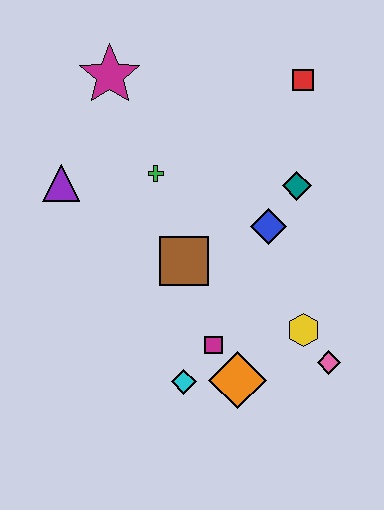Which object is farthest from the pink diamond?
The magenta star is farthest from the pink diamond.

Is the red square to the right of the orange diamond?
Yes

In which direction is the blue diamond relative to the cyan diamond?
The blue diamond is above the cyan diamond.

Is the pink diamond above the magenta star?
No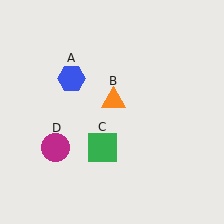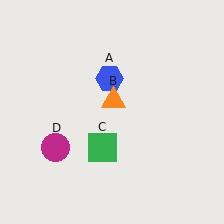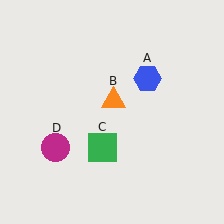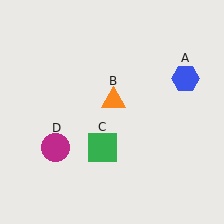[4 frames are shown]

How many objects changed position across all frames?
1 object changed position: blue hexagon (object A).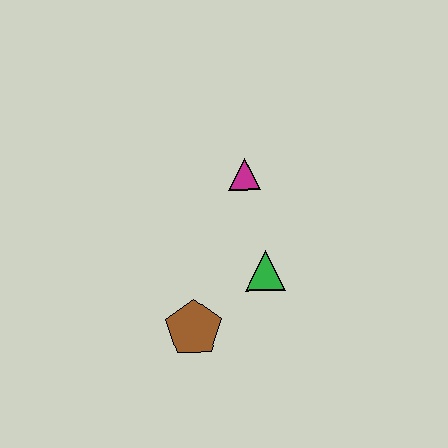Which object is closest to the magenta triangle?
The green triangle is closest to the magenta triangle.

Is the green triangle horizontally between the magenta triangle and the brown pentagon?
No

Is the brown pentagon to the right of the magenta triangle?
No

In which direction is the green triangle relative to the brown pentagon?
The green triangle is to the right of the brown pentagon.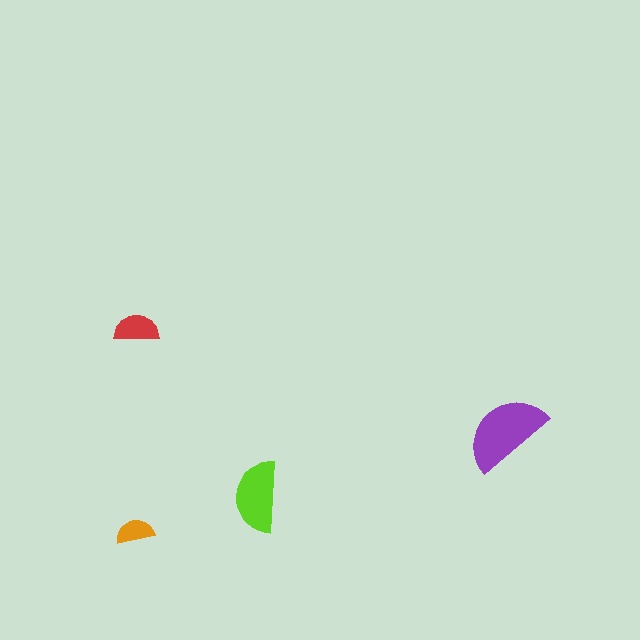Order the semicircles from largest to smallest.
the purple one, the lime one, the red one, the orange one.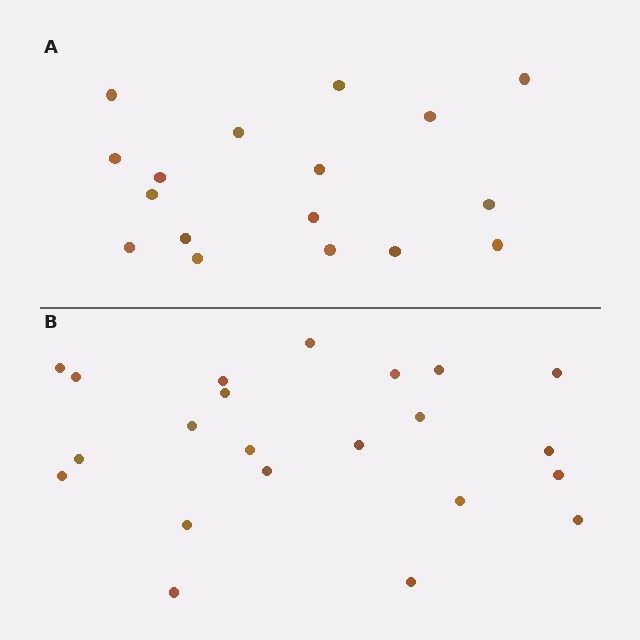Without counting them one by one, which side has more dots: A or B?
Region B (the bottom region) has more dots.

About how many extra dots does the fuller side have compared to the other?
Region B has about 5 more dots than region A.